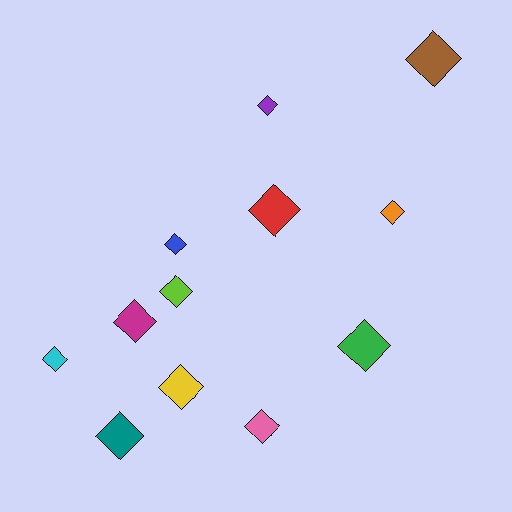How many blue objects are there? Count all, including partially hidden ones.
There is 1 blue object.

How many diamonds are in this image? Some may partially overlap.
There are 12 diamonds.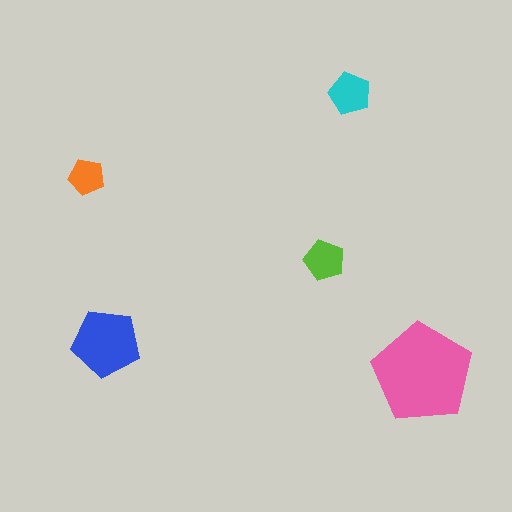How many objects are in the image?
There are 5 objects in the image.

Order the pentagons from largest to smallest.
the pink one, the blue one, the cyan one, the lime one, the orange one.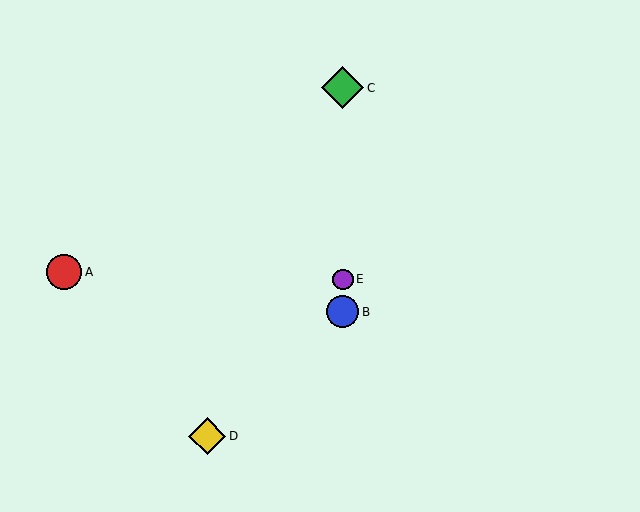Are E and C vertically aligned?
Yes, both are at x≈343.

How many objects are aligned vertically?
3 objects (B, C, E) are aligned vertically.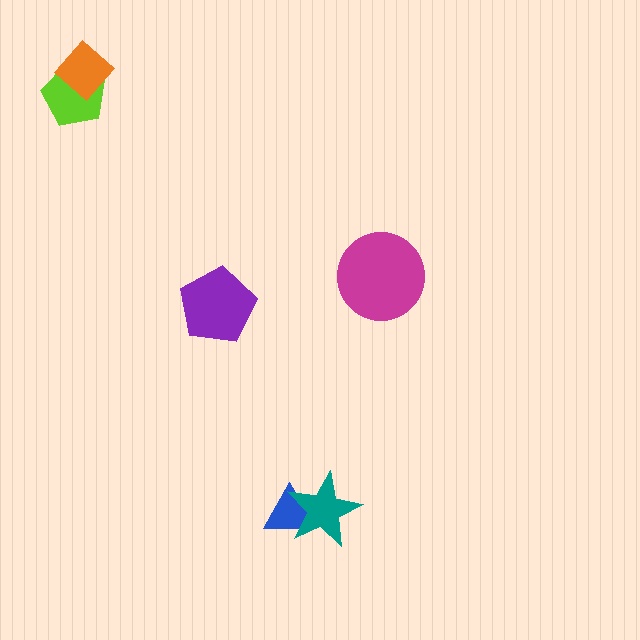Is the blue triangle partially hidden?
Yes, it is partially covered by another shape.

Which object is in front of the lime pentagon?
The orange diamond is in front of the lime pentagon.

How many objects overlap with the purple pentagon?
0 objects overlap with the purple pentagon.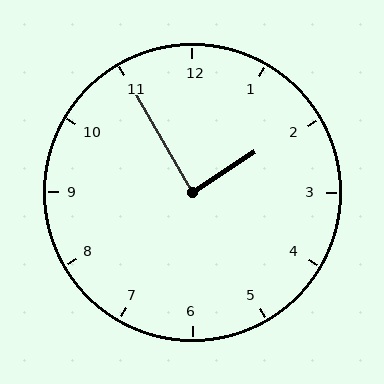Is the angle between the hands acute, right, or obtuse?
It is right.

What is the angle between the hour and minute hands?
Approximately 88 degrees.